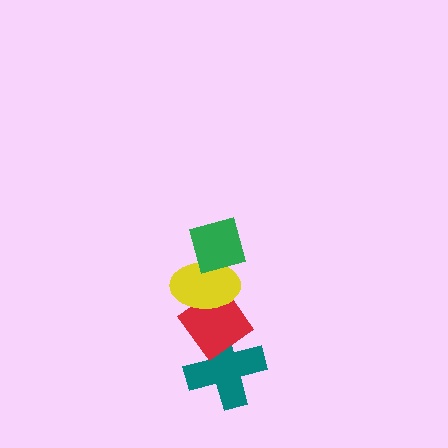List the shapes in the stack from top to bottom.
From top to bottom: the green square, the yellow ellipse, the red diamond, the teal cross.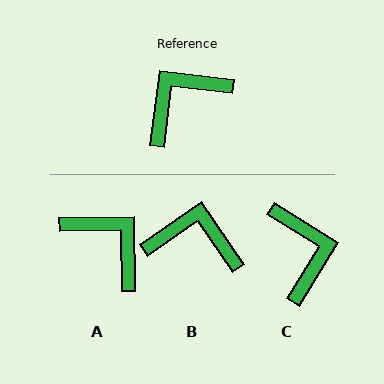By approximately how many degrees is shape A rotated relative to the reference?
Approximately 82 degrees clockwise.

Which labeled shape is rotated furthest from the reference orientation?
C, about 114 degrees away.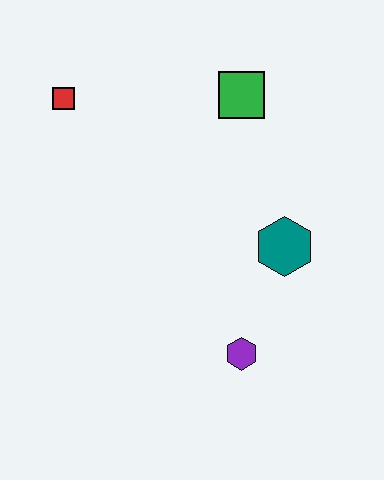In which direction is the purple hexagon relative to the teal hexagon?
The purple hexagon is below the teal hexagon.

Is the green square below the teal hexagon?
No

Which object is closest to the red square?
The green square is closest to the red square.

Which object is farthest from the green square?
The purple hexagon is farthest from the green square.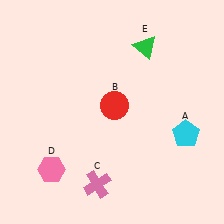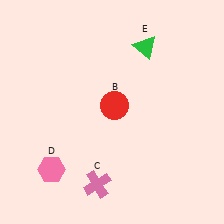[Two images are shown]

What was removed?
The cyan pentagon (A) was removed in Image 2.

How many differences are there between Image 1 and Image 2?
There is 1 difference between the two images.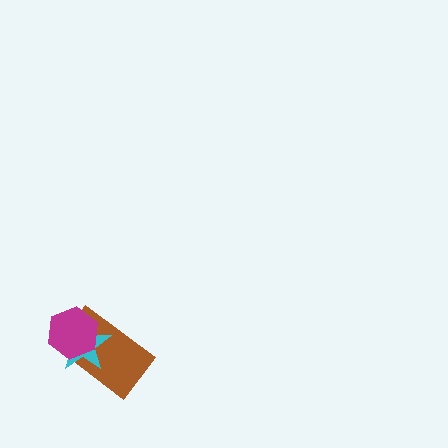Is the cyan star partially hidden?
Yes, it is partially covered by another shape.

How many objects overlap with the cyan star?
2 objects overlap with the cyan star.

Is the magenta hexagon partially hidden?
No, no other shape covers it.